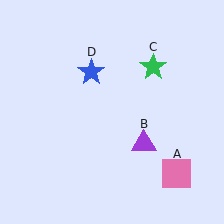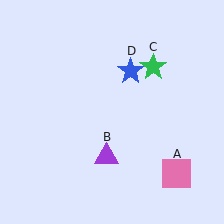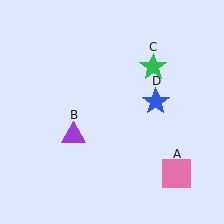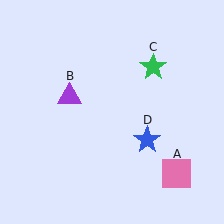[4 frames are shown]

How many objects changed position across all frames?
2 objects changed position: purple triangle (object B), blue star (object D).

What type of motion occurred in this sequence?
The purple triangle (object B), blue star (object D) rotated clockwise around the center of the scene.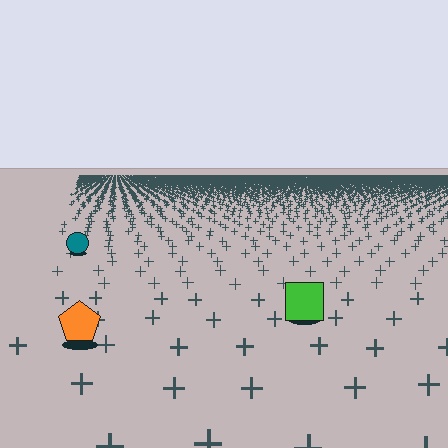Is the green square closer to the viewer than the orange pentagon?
No. The orange pentagon is closer — you can tell from the texture gradient: the ground texture is coarser near it.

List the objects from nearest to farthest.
From nearest to farthest: the orange pentagon, the green square, the teal circle.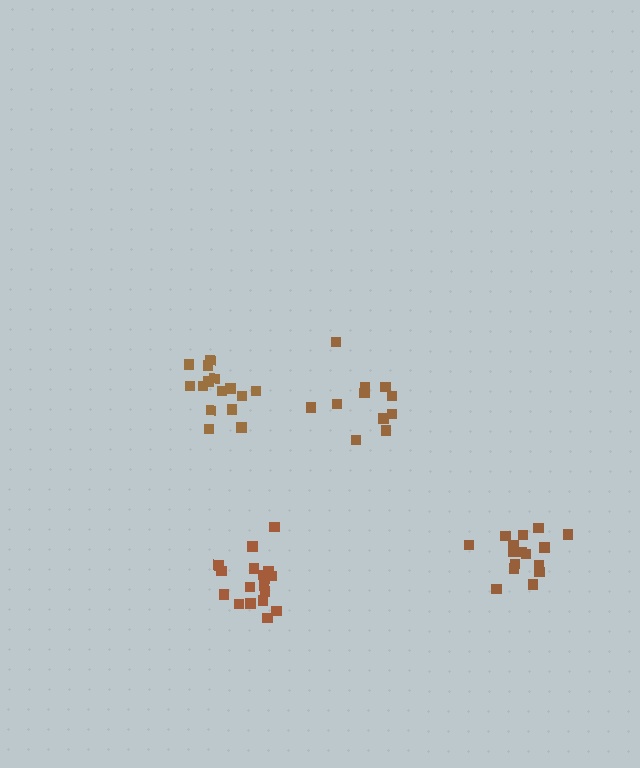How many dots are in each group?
Group 1: 16 dots, Group 2: 12 dots, Group 3: 18 dots, Group 4: 15 dots (61 total).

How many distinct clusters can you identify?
There are 4 distinct clusters.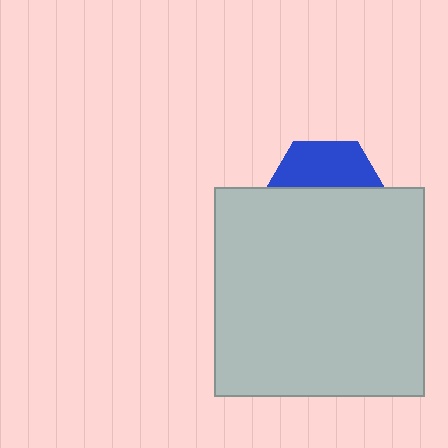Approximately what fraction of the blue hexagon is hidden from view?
Roughly 61% of the blue hexagon is hidden behind the light gray square.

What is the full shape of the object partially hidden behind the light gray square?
The partially hidden object is a blue hexagon.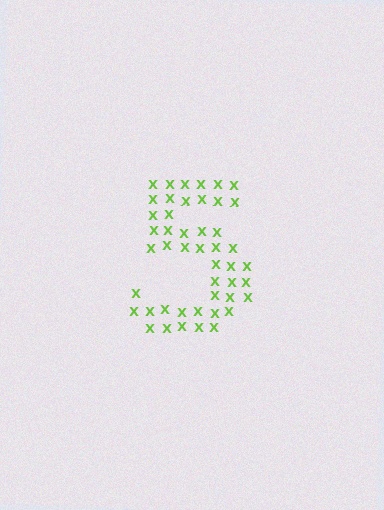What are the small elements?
The small elements are letter X's.